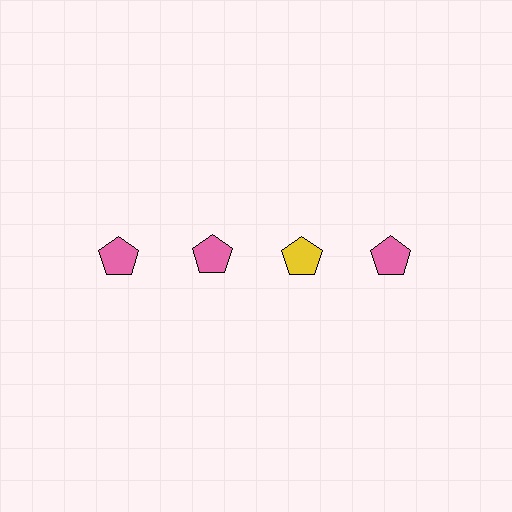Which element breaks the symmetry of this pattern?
The yellow pentagon in the top row, center column breaks the symmetry. All other shapes are pink pentagons.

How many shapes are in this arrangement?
There are 4 shapes arranged in a grid pattern.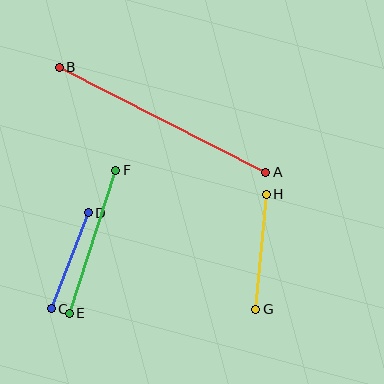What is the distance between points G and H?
The distance is approximately 115 pixels.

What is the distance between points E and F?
The distance is approximately 150 pixels.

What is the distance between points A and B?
The distance is approximately 231 pixels.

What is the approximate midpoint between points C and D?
The midpoint is at approximately (70, 261) pixels.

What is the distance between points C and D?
The distance is approximately 103 pixels.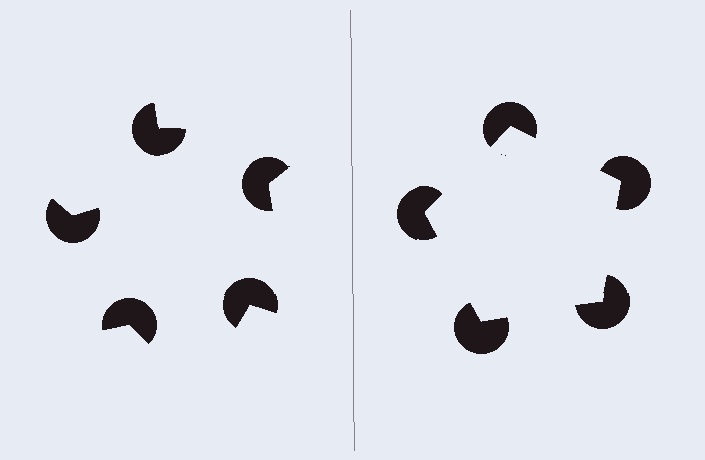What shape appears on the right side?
An illusory pentagon.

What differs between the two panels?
The pac-man discs are positioned identically on both sides; only the wedge orientations differ. On the right they align to a pentagon; on the left they are misaligned.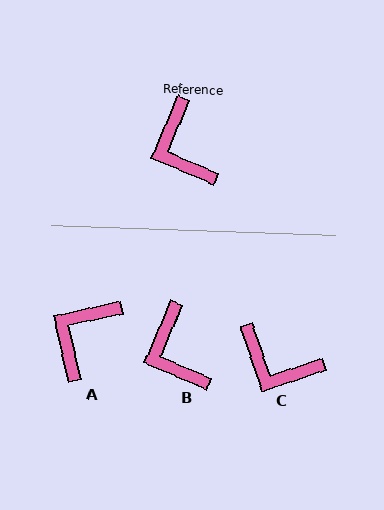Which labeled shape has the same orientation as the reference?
B.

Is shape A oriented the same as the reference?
No, it is off by about 54 degrees.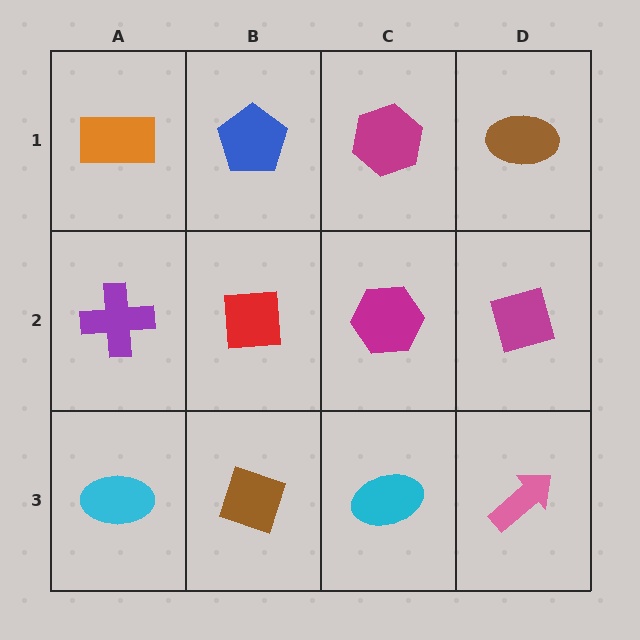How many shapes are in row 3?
4 shapes.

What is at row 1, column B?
A blue pentagon.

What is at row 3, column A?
A cyan ellipse.